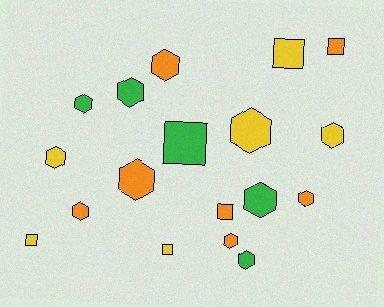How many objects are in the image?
There are 18 objects.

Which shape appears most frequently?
Hexagon, with 12 objects.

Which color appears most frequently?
Orange, with 7 objects.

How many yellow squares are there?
There are 3 yellow squares.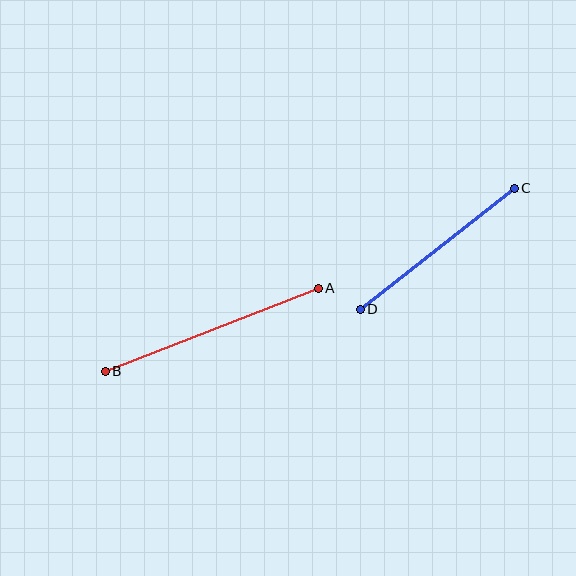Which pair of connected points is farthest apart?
Points A and B are farthest apart.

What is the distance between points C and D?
The distance is approximately 196 pixels.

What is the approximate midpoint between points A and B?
The midpoint is at approximately (212, 330) pixels.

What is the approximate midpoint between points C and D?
The midpoint is at approximately (437, 249) pixels.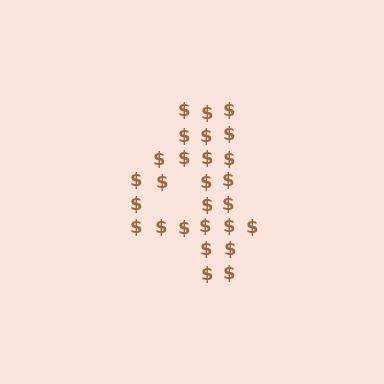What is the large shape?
The large shape is the digit 4.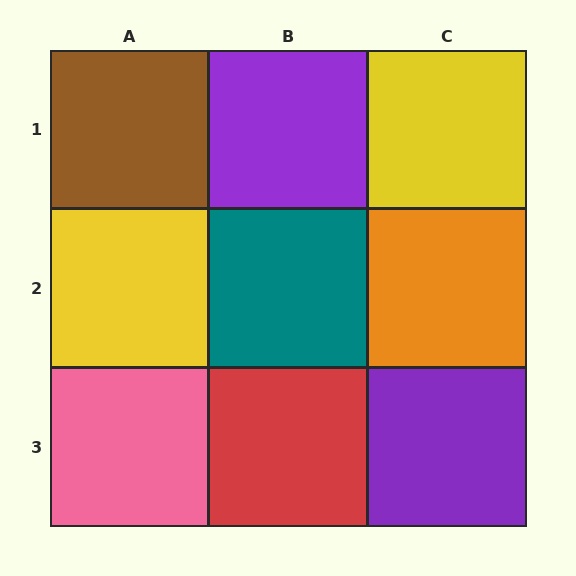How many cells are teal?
1 cell is teal.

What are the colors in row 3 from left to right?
Pink, red, purple.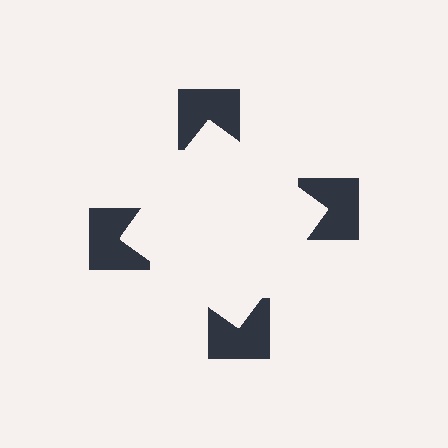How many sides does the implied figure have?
4 sides.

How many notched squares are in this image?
There are 4 — one at each vertex of the illusory square.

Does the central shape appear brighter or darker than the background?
It typically appears slightly brighter than the background, even though no actual brightness change is drawn.